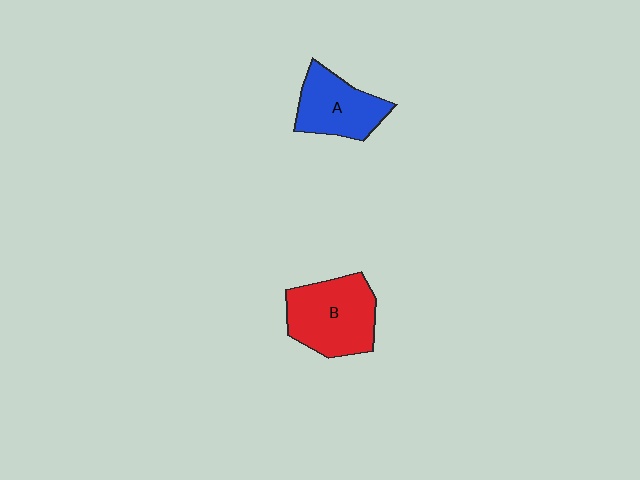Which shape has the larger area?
Shape B (red).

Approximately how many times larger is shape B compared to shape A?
Approximately 1.3 times.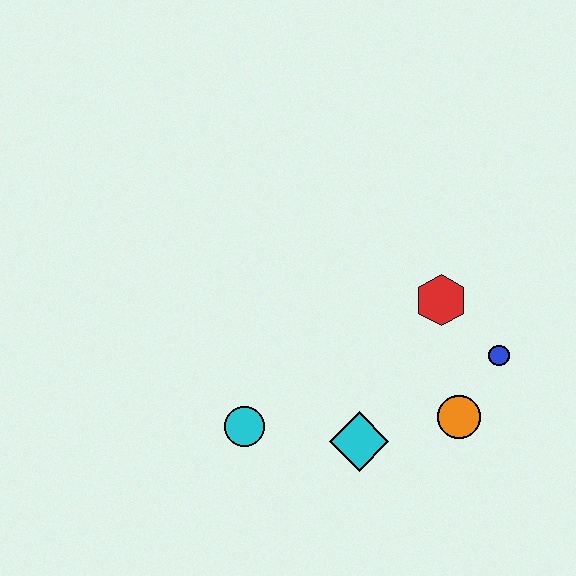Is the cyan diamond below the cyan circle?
Yes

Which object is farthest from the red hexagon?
The cyan circle is farthest from the red hexagon.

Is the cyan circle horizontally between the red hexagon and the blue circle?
No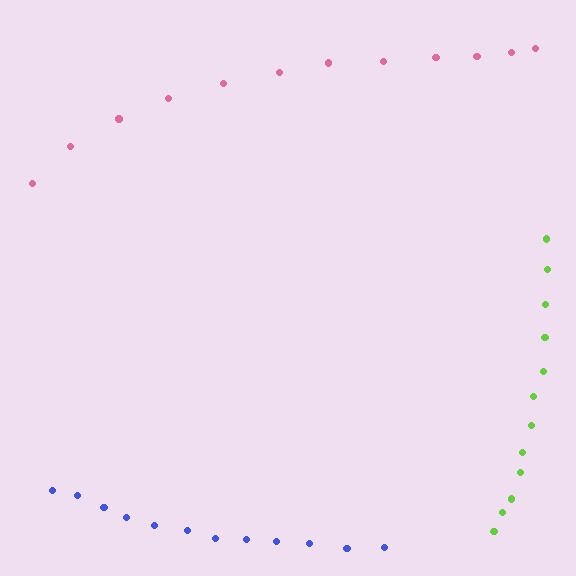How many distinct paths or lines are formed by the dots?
There are 3 distinct paths.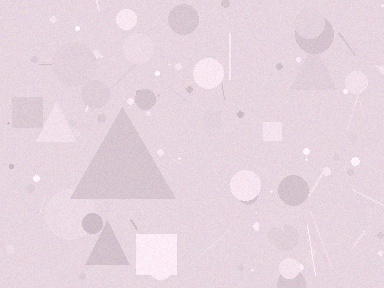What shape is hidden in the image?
A triangle is hidden in the image.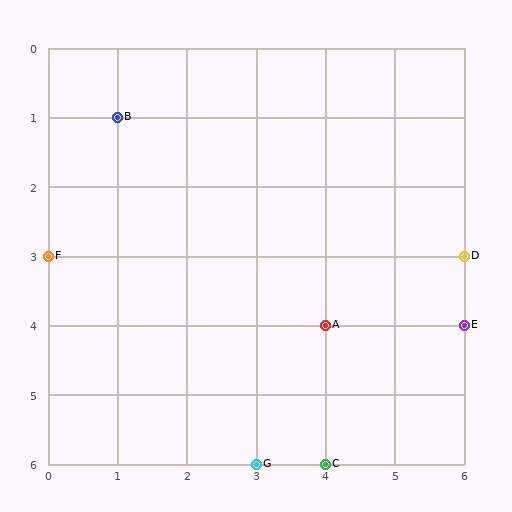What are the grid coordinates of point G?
Point G is at grid coordinates (3, 6).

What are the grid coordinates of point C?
Point C is at grid coordinates (4, 6).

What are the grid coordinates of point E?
Point E is at grid coordinates (6, 4).